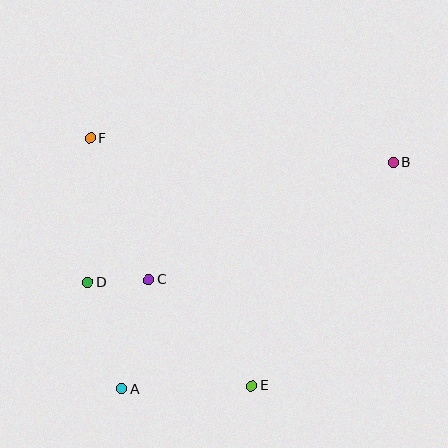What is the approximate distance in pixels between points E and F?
The distance between E and F is approximately 295 pixels.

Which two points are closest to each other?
Points C and D are closest to each other.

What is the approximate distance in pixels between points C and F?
The distance between C and F is approximately 153 pixels.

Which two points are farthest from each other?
Points A and B are farthest from each other.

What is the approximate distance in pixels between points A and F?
The distance between A and F is approximately 253 pixels.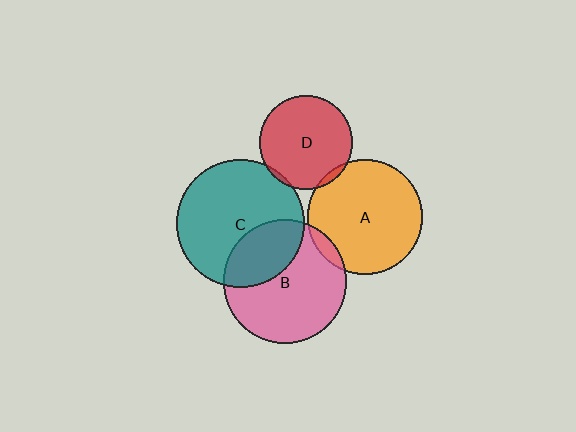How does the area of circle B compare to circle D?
Approximately 1.7 times.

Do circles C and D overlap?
Yes.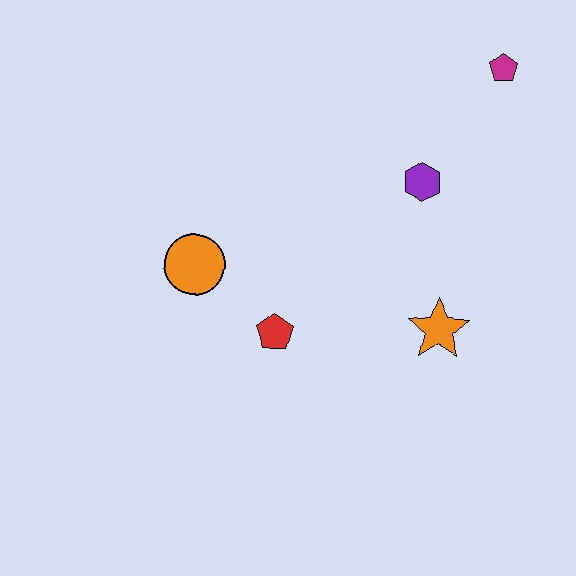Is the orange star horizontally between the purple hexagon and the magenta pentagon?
Yes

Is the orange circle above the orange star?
Yes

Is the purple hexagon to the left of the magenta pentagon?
Yes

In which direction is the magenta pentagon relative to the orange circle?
The magenta pentagon is to the right of the orange circle.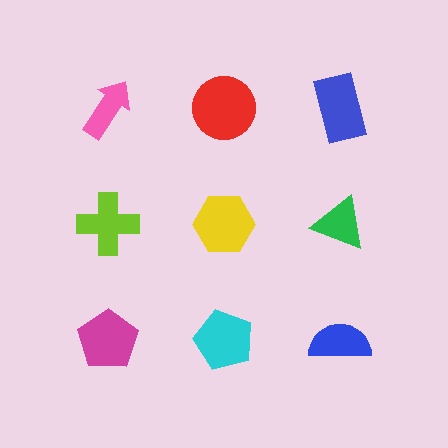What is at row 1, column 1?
A pink arrow.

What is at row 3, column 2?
A cyan pentagon.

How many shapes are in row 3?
3 shapes.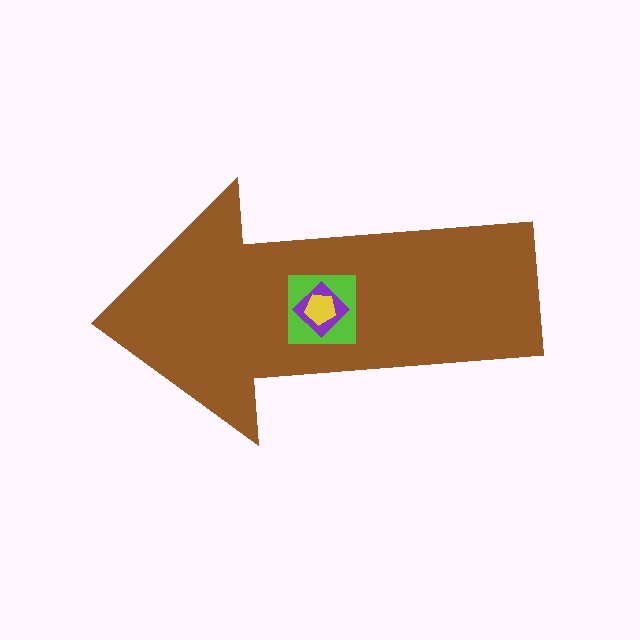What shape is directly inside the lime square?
The purple diamond.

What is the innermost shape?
The yellow pentagon.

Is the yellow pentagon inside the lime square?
Yes.